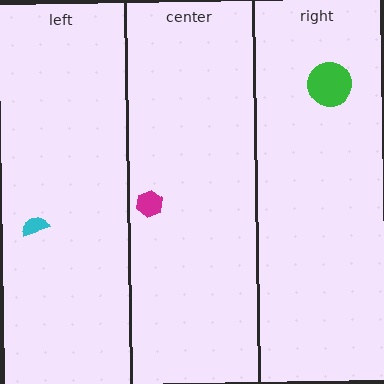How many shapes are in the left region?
1.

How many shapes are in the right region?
1.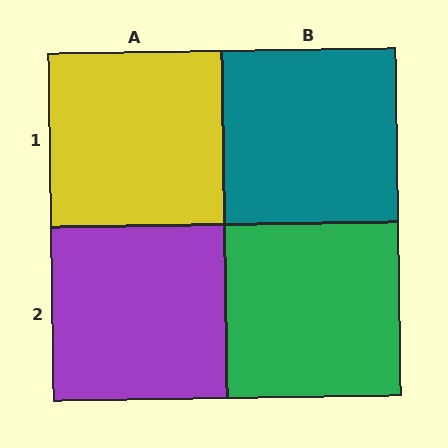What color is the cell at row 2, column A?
Purple.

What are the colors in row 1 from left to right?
Yellow, teal.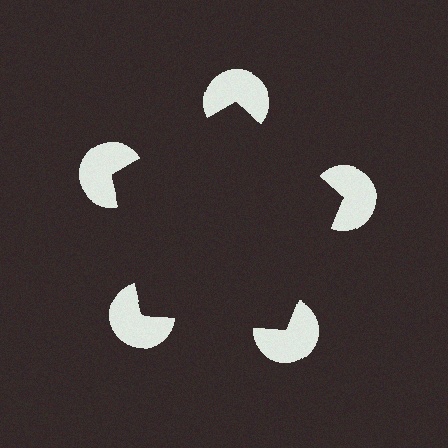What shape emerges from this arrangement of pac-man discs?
An illusory pentagon — its edges are inferred from the aligned wedge cuts in the pac-man discs, not physically drawn.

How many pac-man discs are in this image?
There are 5 — one at each vertex of the illusory pentagon.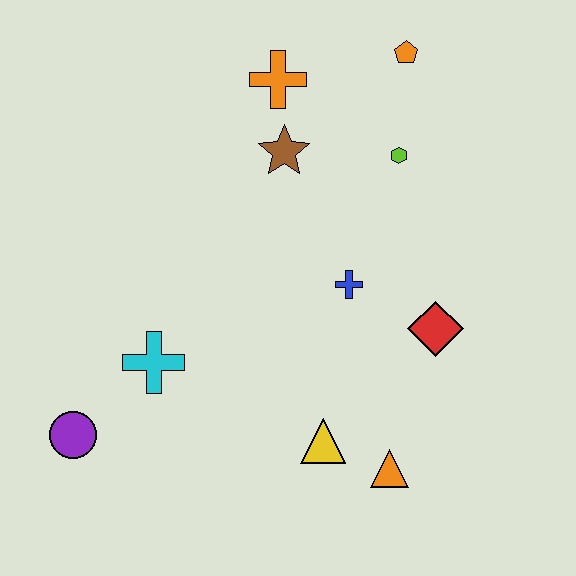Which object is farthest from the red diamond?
The purple circle is farthest from the red diamond.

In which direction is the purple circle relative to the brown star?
The purple circle is below the brown star.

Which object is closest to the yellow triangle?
The orange triangle is closest to the yellow triangle.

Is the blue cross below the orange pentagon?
Yes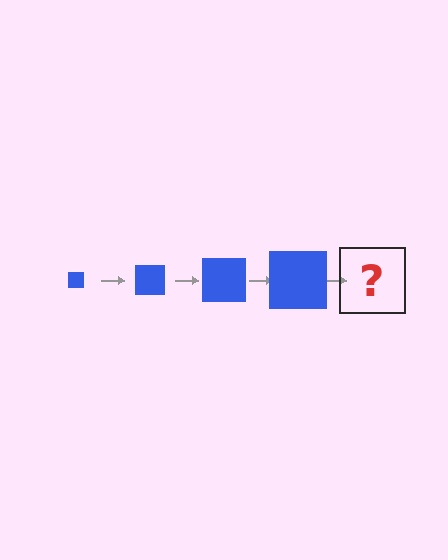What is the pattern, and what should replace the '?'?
The pattern is that the square gets progressively larger each step. The '?' should be a blue square, larger than the previous one.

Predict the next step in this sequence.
The next step is a blue square, larger than the previous one.